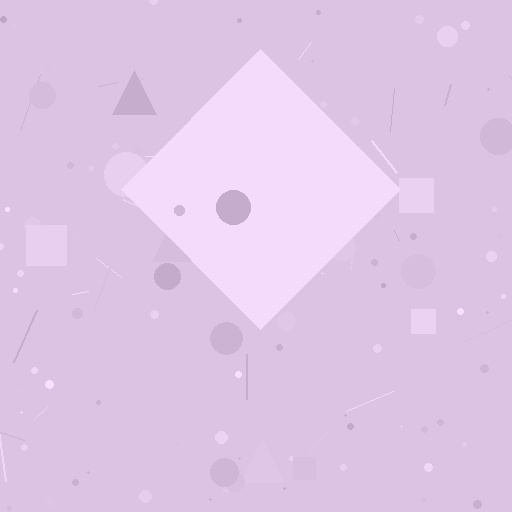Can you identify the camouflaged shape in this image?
The camouflaged shape is a diamond.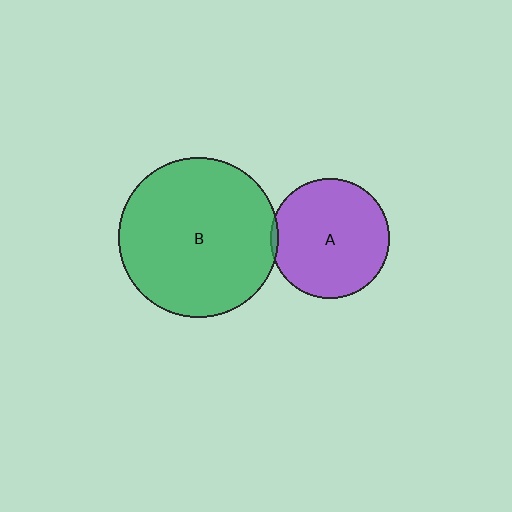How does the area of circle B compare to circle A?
Approximately 1.8 times.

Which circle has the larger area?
Circle B (green).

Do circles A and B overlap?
Yes.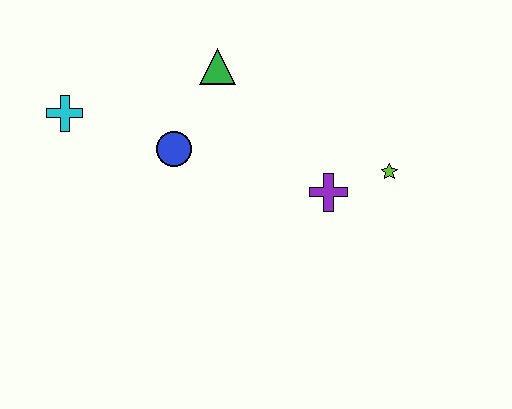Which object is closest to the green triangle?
The blue circle is closest to the green triangle.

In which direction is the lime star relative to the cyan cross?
The lime star is to the right of the cyan cross.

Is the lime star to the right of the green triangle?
Yes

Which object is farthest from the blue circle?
The lime star is farthest from the blue circle.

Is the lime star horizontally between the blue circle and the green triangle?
No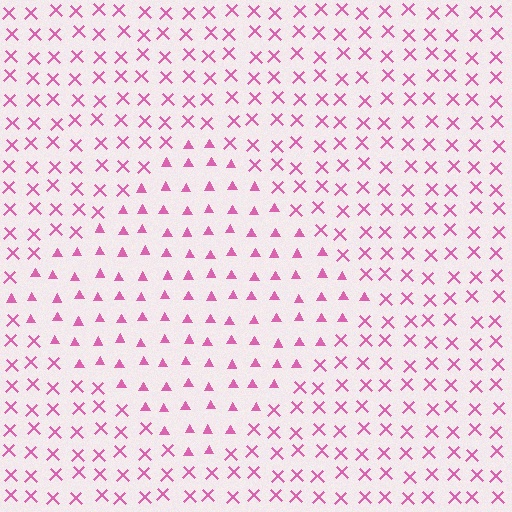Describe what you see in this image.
The image is filled with small pink elements arranged in a uniform grid. A diamond-shaped region contains triangles, while the surrounding area contains X marks. The boundary is defined purely by the change in element shape.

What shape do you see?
I see a diamond.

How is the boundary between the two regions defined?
The boundary is defined by a change in element shape: triangles inside vs. X marks outside. All elements share the same color and spacing.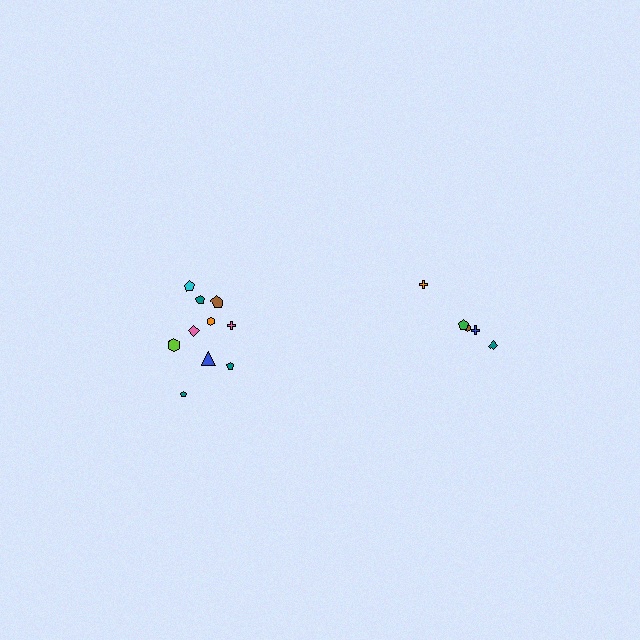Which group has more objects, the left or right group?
The left group.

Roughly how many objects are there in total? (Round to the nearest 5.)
Roughly 15 objects in total.